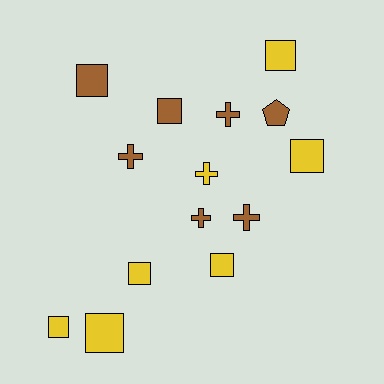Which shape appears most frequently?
Square, with 8 objects.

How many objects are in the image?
There are 14 objects.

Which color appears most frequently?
Brown, with 7 objects.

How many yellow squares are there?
There are 6 yellow squares.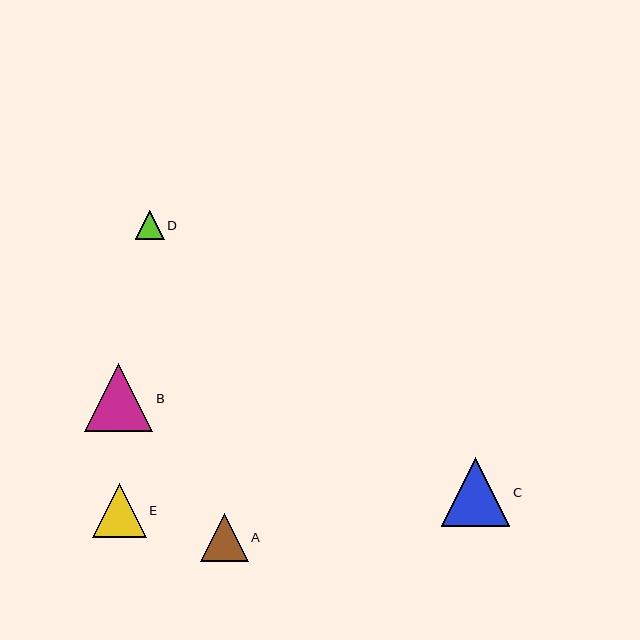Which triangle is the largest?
Triangle C is the largest with a size of approximately 69 pixels.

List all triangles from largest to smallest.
From largest to smallest: C, B, E, A, D.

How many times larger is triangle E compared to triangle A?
Triangle E is approximately 1.1 times the size of triangle A.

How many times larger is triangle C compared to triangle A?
Triangle C is approximately 1.4 times the size of triangle A.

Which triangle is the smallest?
Triangle D is the smallest with a size of approximately 29 pixels.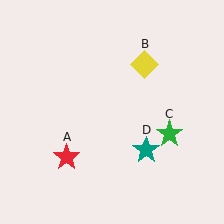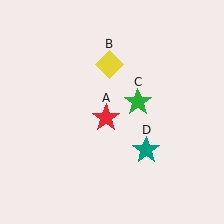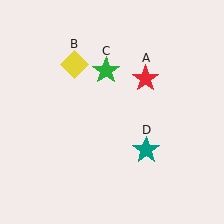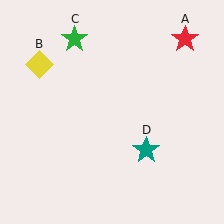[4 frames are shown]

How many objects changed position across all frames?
3 objects changed position: red star (object A), yellow diamond (object B), green star (object C).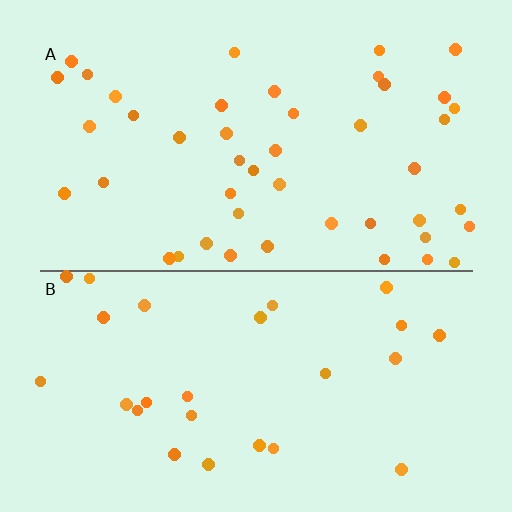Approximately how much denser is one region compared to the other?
Approximately 1.7× — region A over region B.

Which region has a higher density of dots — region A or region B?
A (the top).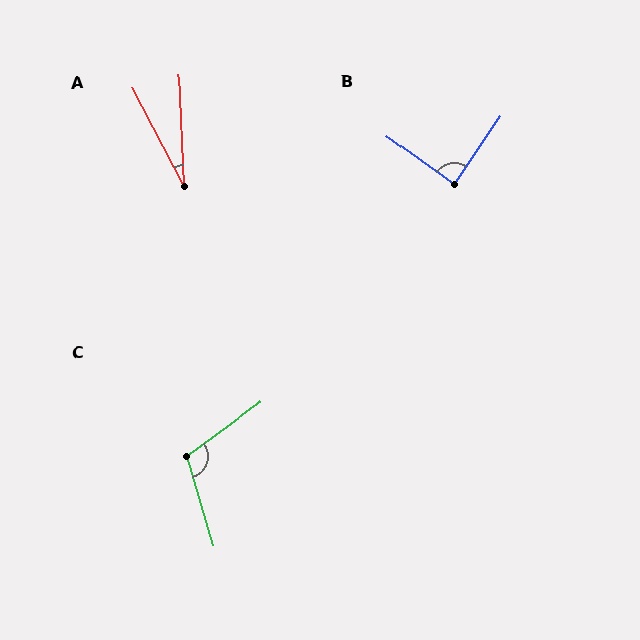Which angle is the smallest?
A, at approximately 26 degrees.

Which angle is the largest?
C, at approximately 109 degrees.